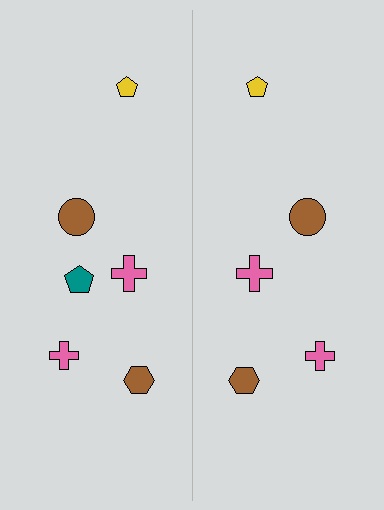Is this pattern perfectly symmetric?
No, the pattern is not perfectly symmetric. A teal pentagon is missing from the right side.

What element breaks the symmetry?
A teal pentagon is missing from the right side.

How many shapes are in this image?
There are 11 shapes in this image.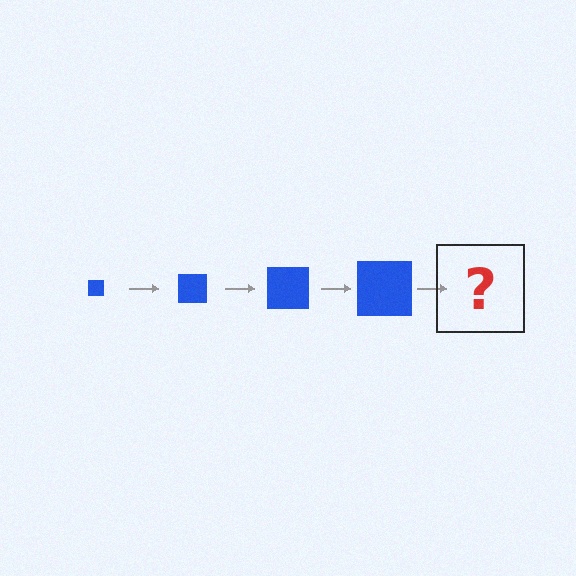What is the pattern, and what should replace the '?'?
The pattern is that the square gets progressively larger each step. The '?' should be a blue square, larger than the previous one.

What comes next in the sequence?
The next element should be a blue square, larger than the previous one.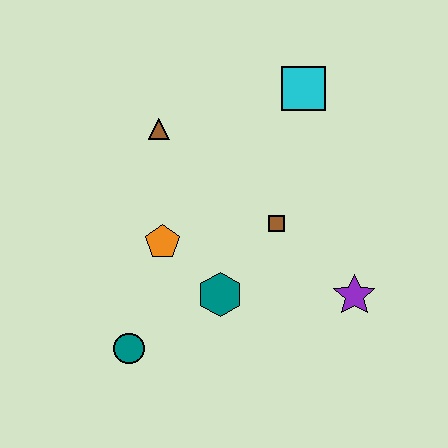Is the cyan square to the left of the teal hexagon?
No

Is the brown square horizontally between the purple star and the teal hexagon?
Yes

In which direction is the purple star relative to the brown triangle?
The purple star is to the right of the brown triangle.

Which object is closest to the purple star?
The brown square is closest to the purple star.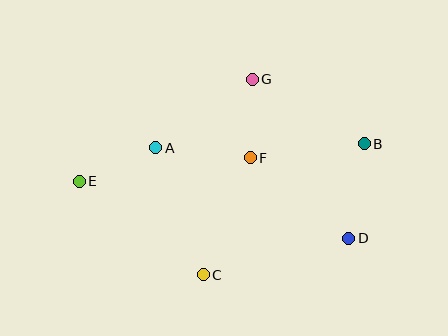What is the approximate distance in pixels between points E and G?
The distance between E and G is approximately 201 pixels.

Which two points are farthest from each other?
Points B and E are farthest from each other.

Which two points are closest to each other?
Points F and G are closest to each other.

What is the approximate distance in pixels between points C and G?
The distance between C and G is approximately 201 pixels.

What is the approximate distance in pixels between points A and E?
The distance between A and E is approximately 84 pixels.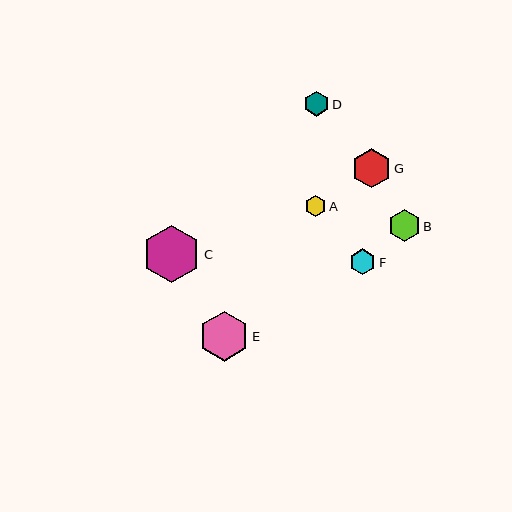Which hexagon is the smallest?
Hexagon A is the smallest with a size of approximately 21 pixels.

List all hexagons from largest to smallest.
From largest to smallest: C, E, G, B, F, D, A.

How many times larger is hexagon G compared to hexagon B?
Hexagon G is approximately 1.2 times the size of hexagon B.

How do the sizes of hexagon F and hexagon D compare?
Hexagon F and hexagon D are approximately the same size.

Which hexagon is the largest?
Hexagon C is the largest with a size of approximately 57 pixels.